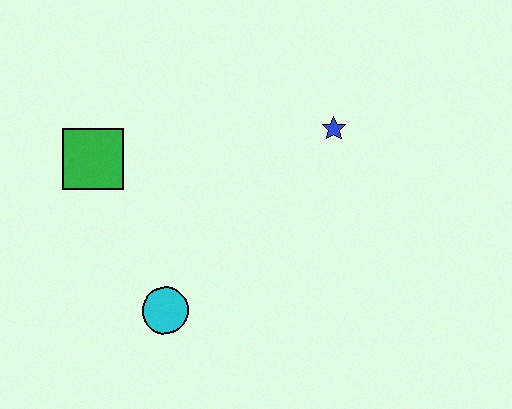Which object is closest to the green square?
The cyan circle is closest to the green square.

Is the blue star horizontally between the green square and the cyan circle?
No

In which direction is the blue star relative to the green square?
The blue star is to the right of the green square.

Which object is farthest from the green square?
The blue star is farthest from the green square.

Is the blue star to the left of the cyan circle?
No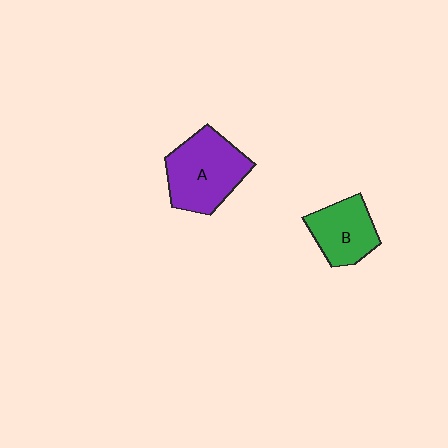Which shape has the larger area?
Shape A (purple).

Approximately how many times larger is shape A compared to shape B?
Approximately 1.4 times.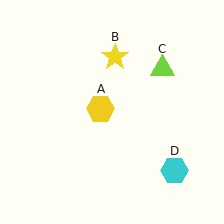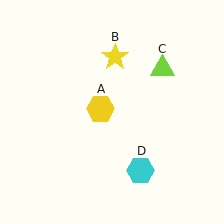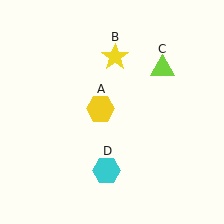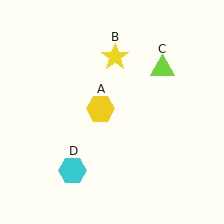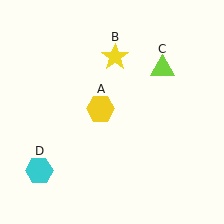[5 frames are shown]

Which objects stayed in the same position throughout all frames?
Yellow hexagon (object A) and yellow star (object B) and lime triangle (object C) remained stationary.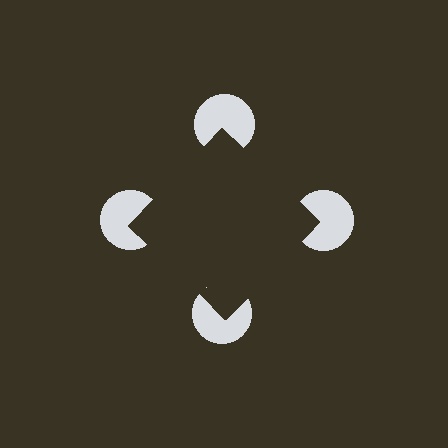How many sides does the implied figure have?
4 sides.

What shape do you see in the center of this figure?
An illusory square — its edges are inferred from the aligned wedge cuts in the pac-man discs, not physically drawn.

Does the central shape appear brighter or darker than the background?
It typically appears slightly darker than the background, even though no actual brightness change is drawn.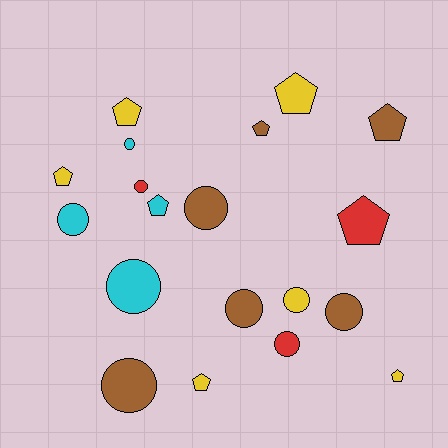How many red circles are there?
There are 2 red circles.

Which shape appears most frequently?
Circle, with 10 objects.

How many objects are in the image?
There are 19 objects.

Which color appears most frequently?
Yellow, with 6 objects.